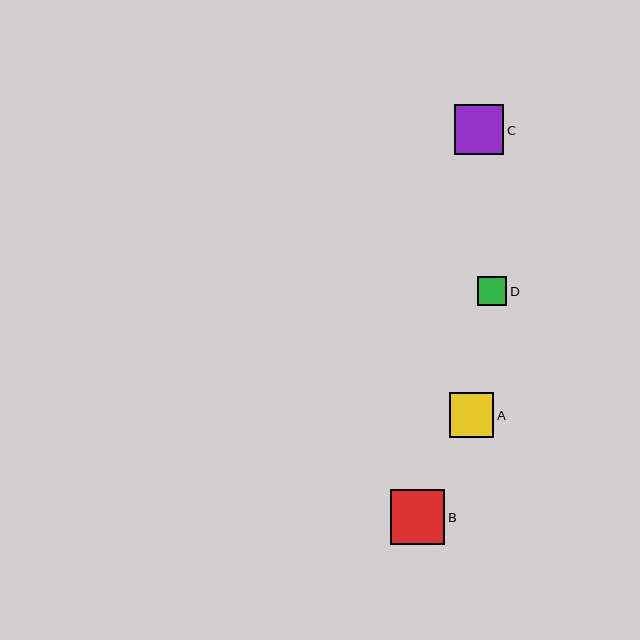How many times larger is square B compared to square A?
Square B is approximately 1.2 times the size of square A.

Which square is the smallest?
Square D is the smallest with a size of approximately 29 pixels.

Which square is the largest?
Square B is the largest with a size of approximately 54 pixels.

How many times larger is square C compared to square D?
Square C is approximately 1.7 times the size of square D.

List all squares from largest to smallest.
From largest to smallest: B, C, A, D.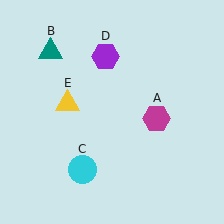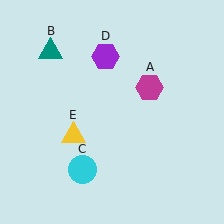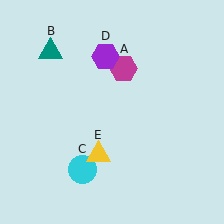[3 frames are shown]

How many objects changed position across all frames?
2 objects changed position: magenta hexagon (object A), yellow triangle (object E).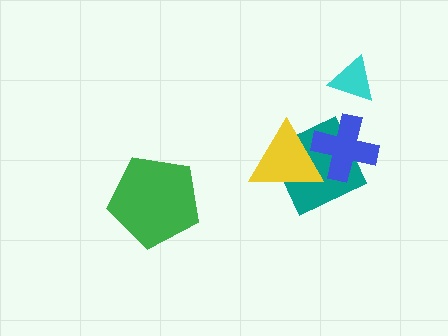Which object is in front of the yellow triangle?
The blue cross is in front of the yellow triangle.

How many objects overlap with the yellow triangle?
2 objects overlap with the yellow triangle.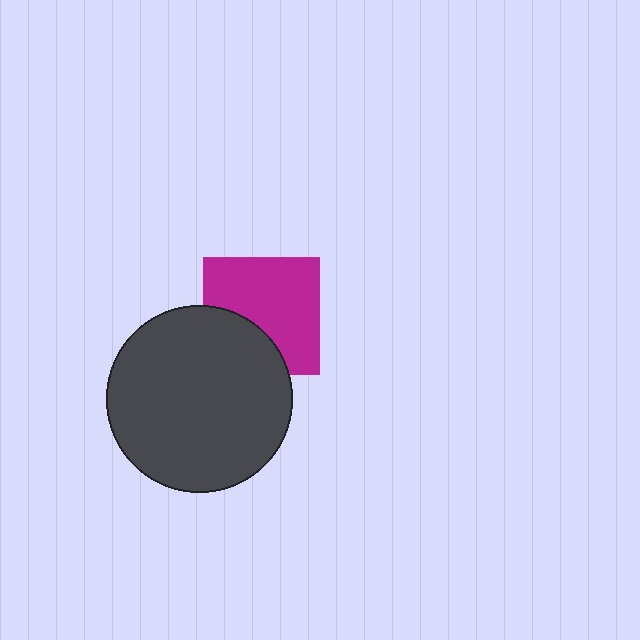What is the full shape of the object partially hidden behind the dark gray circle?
The partially hidden object is a magenta square.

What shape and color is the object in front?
The object in front is a dark gray circle.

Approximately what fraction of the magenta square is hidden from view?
Roughly 32% of the magenta square is hidden behind the dark gray circle.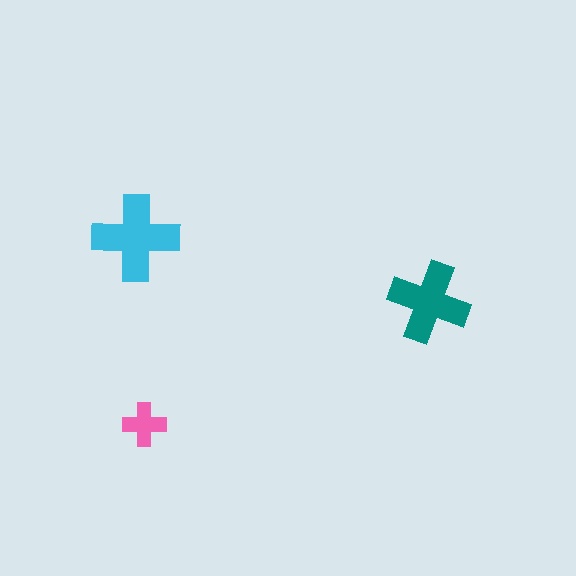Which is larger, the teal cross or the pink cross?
The teal one.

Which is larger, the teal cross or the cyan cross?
The cyan one.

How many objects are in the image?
There are 3 objects in the image.